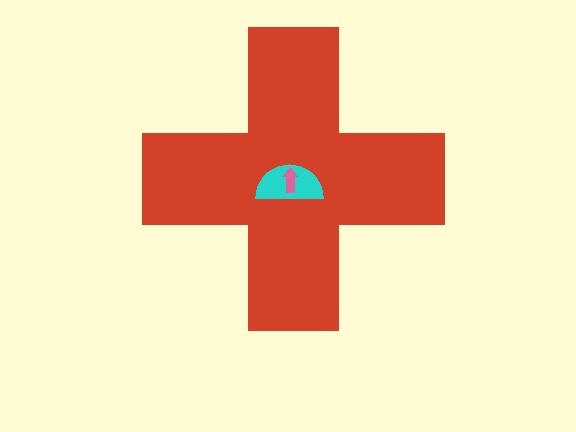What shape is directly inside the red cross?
The cyan semicircle.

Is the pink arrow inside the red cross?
Yes.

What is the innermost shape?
The pink arrow.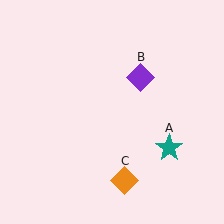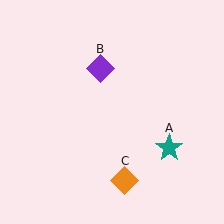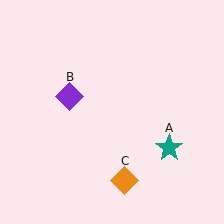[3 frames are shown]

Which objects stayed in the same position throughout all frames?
Teal star (object A) and orange diamond (object C) remained stationary.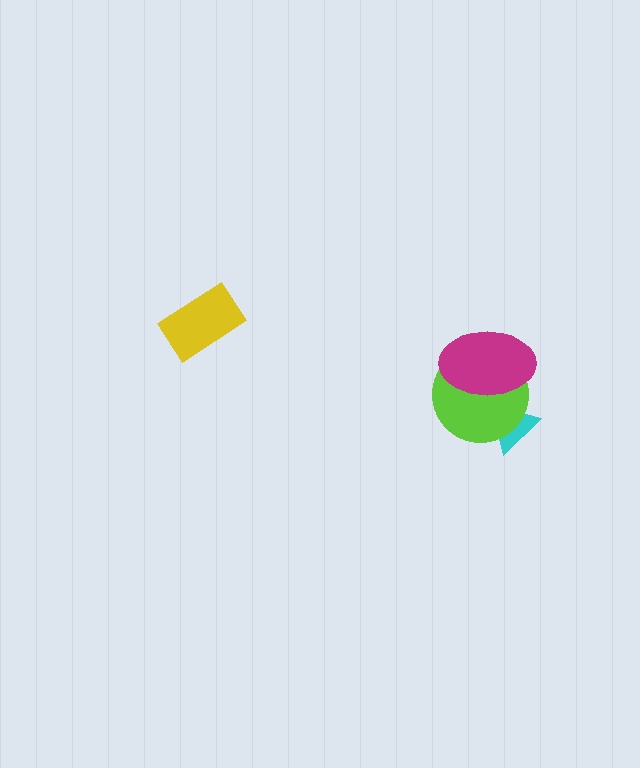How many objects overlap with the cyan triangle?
2 objects overlap with the cyan triangle.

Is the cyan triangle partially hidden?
Yes, it is partially covered by another shape.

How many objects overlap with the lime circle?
2 objects overlap with the lime circle.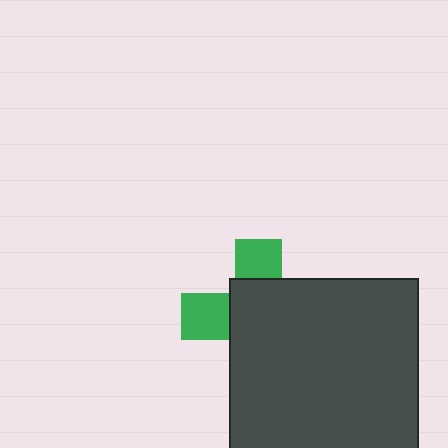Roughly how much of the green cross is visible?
A small part of it is visible (roughly 33%).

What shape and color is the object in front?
The object in front is a dark gray square.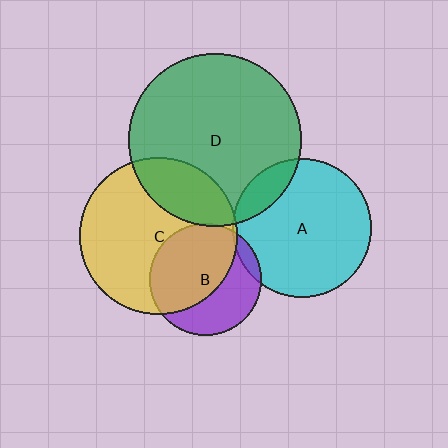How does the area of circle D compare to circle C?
Approximately 1.2 times.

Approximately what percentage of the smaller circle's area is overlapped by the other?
Approximately 60%.